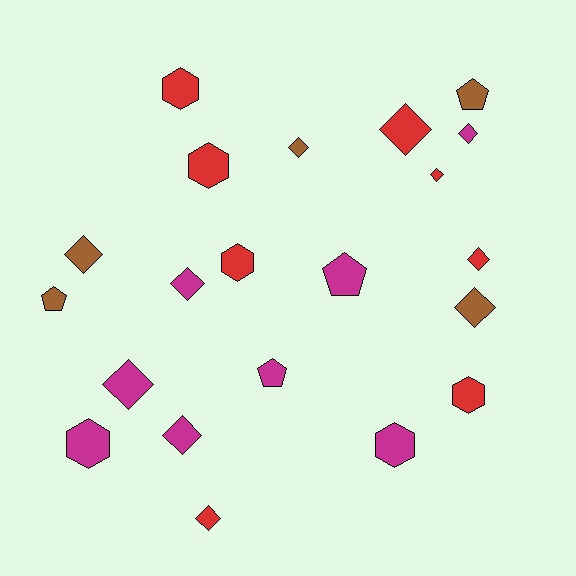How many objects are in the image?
There are 21 objects.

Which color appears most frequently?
Red, with 8 objects.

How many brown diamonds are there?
There are 3 brown diamonds.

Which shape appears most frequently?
Diamond, with 11 objects.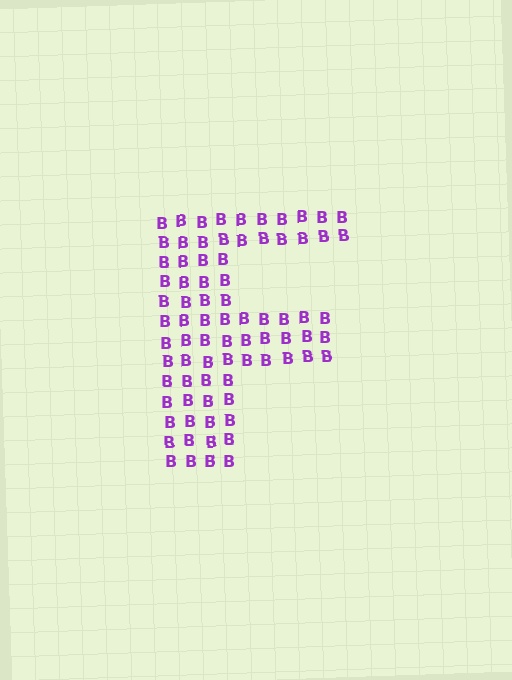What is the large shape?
The large shape is the letter F.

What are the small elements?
The small elements are letter B's.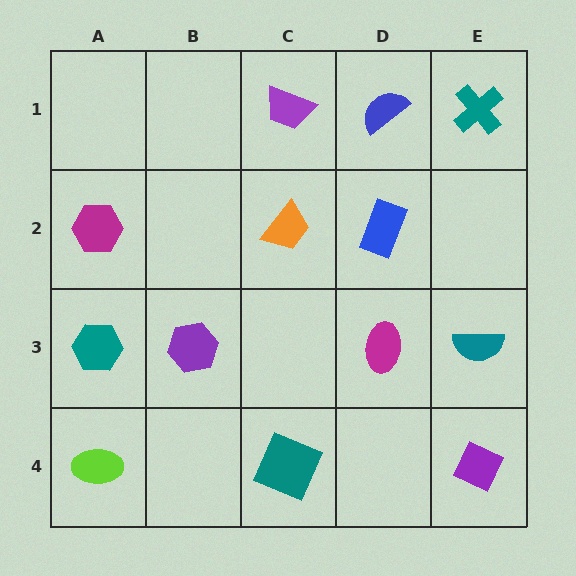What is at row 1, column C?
A purple trapezoid.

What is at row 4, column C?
A teal square.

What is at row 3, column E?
A teal semicircle.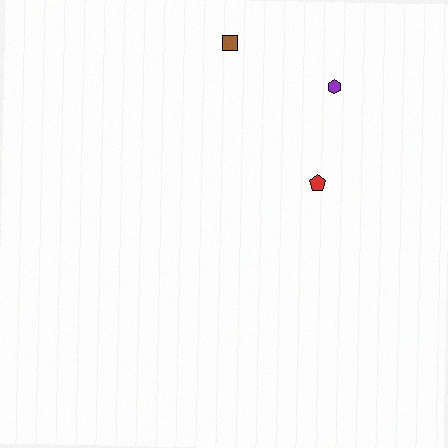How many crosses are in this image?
There are no crosses.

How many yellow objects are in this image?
There are no yellow objects.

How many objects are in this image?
There are 3 objects.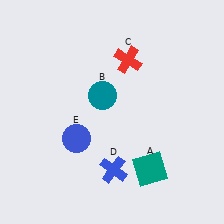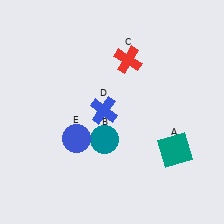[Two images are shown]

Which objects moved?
The objects that moved are: the teal square (A), the teal circle (B), the blue cross (D).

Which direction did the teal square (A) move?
The teal square (A) moved right.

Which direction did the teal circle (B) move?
The teal circle (B) moved down.